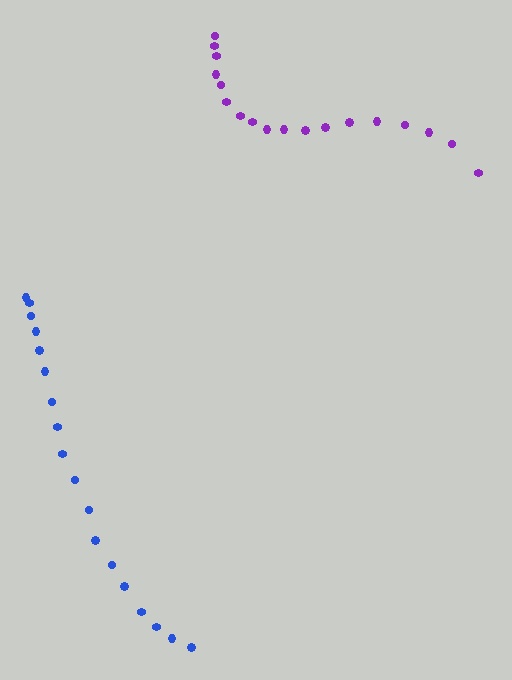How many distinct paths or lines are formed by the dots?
There are 2 distinct paths.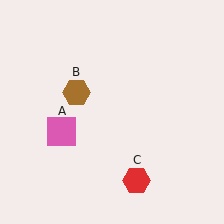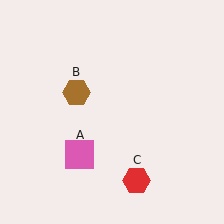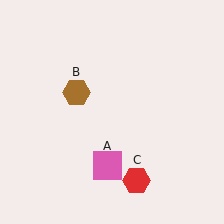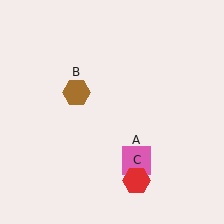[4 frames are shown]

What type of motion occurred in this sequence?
The pink square (object A) rotated counterclockwise around the center of the scene.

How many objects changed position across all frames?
1 object changed position: pink square (object A).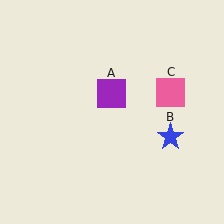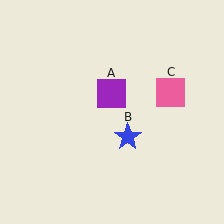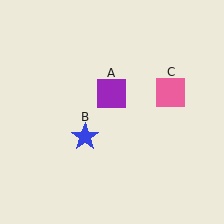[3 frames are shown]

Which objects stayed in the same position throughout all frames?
Purple square (object A) and pink square (object C) remained stationary.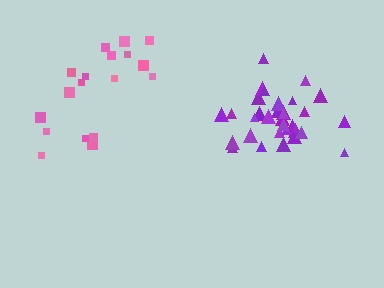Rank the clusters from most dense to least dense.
purple, pink.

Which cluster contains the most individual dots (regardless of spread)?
Purple (34).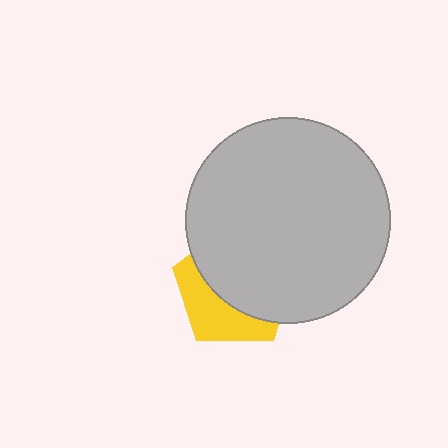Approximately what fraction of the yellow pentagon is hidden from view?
Roughly 62% of the yellow pentagon is hidden behind the light gray circle.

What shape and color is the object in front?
The object in front is a light gray circle.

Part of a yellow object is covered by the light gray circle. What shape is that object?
It is a pentagon.